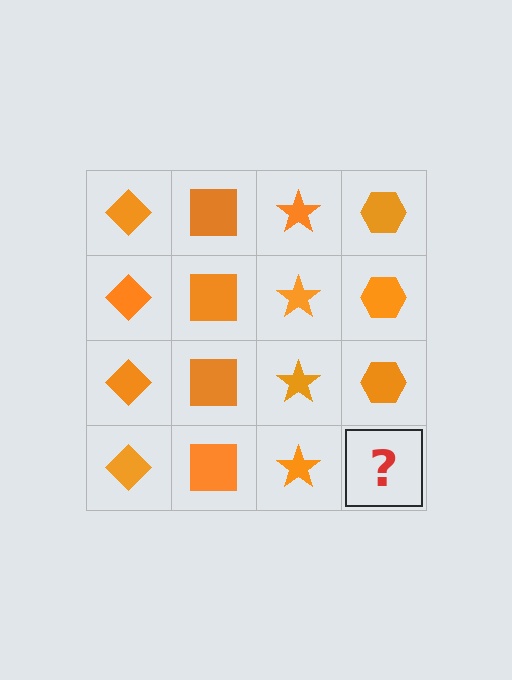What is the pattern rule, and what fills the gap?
The rule is that each column has a consistent shape. The gap should be filled with an orange hexagon.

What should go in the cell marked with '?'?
The missing cell should contain an orange hexagon.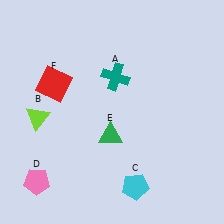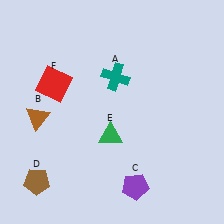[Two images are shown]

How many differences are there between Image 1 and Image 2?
There are 3 differences between the two images.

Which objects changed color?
B changed from lime to brown. C changed from cyan to purple. D changed from pink to brown.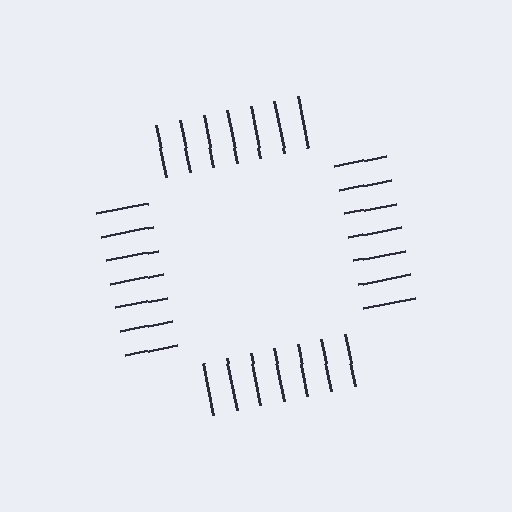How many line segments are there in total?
28 — 7 along each of the 4 edges.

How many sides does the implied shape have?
4 sides — the line-ends trace a square.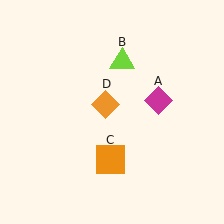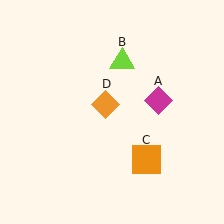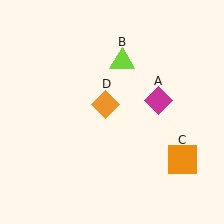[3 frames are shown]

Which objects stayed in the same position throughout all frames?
Magenta diamond (object A) and lime triangle (object B) and orange diamond (object D) remained stationary.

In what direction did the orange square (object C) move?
The orange square (object C) moved right.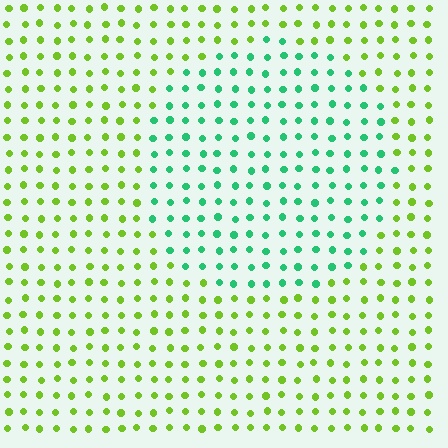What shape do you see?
I see a circle.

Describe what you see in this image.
The image is filled with small lime elements in a uniform arrangement. A circle-shaped region is visible where the elements are tinted to a slightly different hue, forming a subtle color boundary.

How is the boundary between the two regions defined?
The boundary is defined purely by a slight shift in hue (about 58 degrees). Spacing, size, and orientation are identical on both sides.